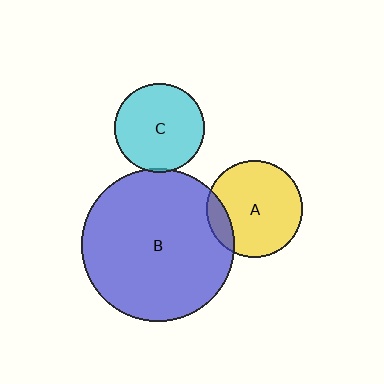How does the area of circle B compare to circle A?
Approximately 2.5 times.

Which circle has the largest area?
Circle B (blue).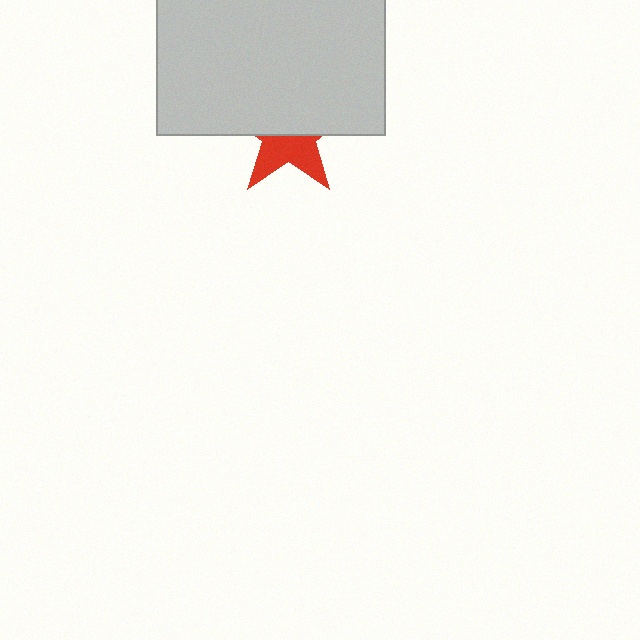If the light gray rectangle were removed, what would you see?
You would see the complete red star.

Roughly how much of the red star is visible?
A small part of it is visible (roughly 44%).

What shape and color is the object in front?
The object in front is a light gray rectangle.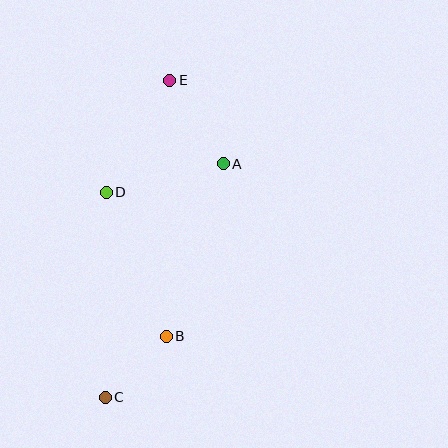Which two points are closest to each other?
Points B and C are closest to each other.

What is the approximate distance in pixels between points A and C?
The distance between A and C is approximately 262 pixels.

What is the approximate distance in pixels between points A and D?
The distance between A and D is approximately 121 pixels.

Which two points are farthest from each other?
Points C and E are farthest from each other.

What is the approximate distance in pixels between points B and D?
The distance between B and D is approximately 156 pixels.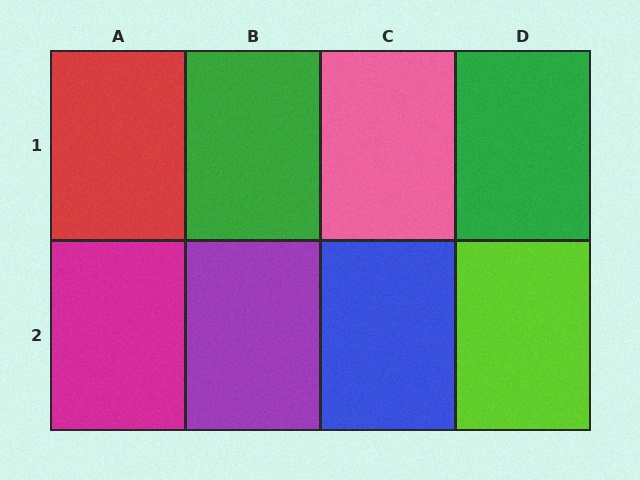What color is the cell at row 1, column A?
Red.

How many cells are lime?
1 cell is lime.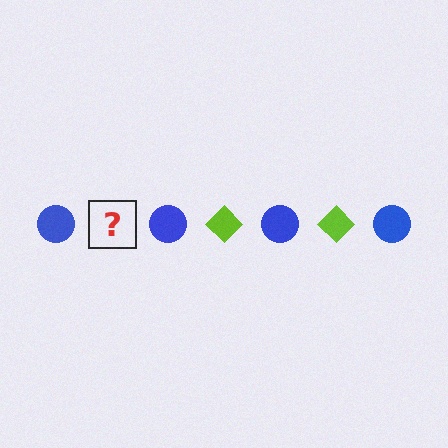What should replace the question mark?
The question mark should be replaced with a lime diamond.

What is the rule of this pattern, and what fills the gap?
The rule is that the pattern alternates between blue circle and lime diamond. The gap should be filled with a lime diamond.